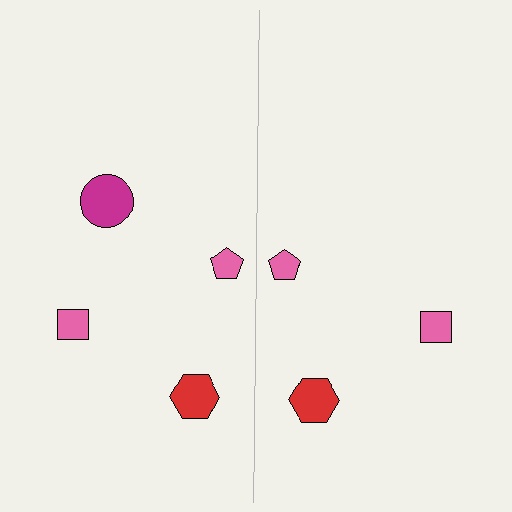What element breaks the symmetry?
A magenta circle is missing from the right side.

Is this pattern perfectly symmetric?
No, the pattern is not perfectly symmetric. A magenta circle is missing from the right side.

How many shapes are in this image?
There are 7 shapes in this image.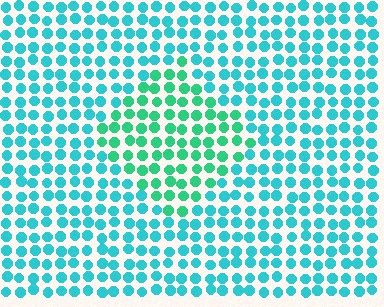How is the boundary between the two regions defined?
The boundary is defined purely by a slight shift in hue (about 31 degrees). Spacing, size, and orientation are identical on both sides.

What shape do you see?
I see a diamond.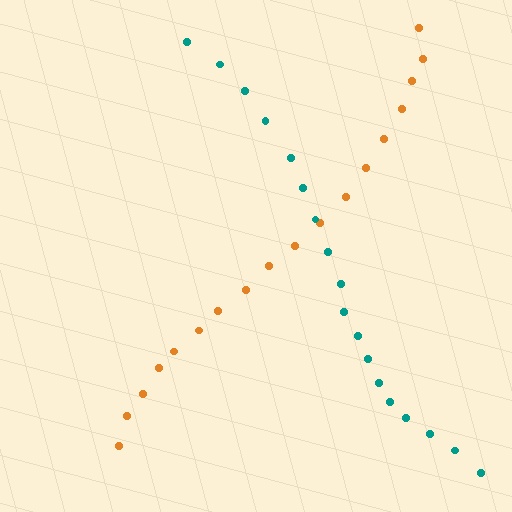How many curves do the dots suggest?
There are 2 distinct paths.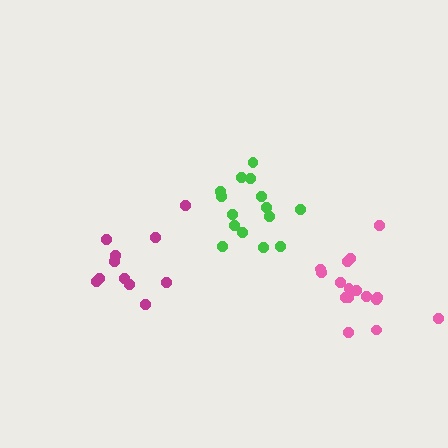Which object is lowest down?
The pink cluster is bottommost.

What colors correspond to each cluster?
The clusters are colored: magenta, green, pink.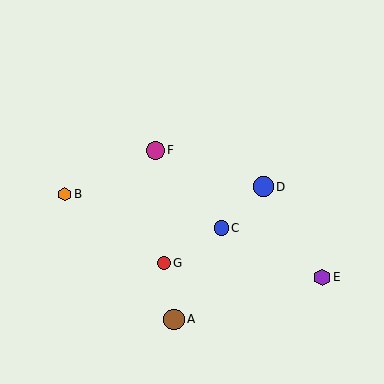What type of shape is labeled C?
Shape C is a blue circle.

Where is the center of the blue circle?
The center of the blue circle is at (263, 187).